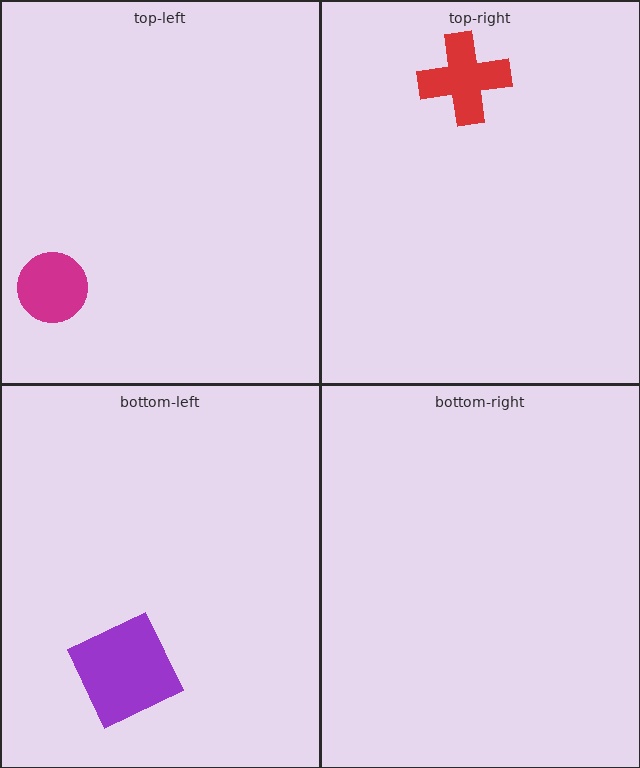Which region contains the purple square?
The bottom-left region.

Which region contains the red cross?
The top-right region.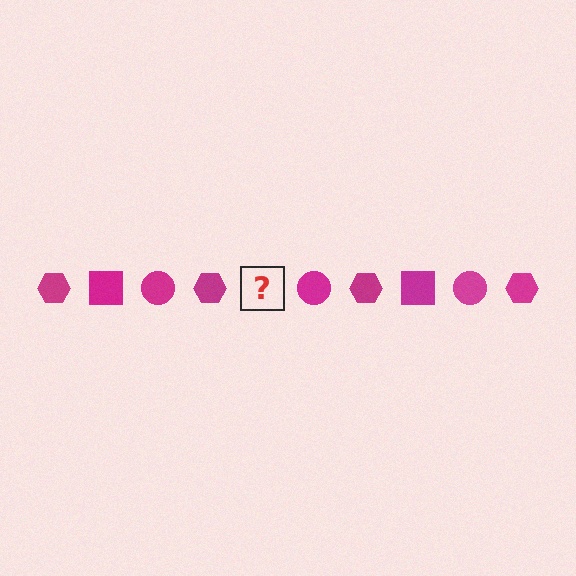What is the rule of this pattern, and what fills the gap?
The rule is that the pattern cycles through hexagon, square, circle shapes in magenta. The gap should be filled with a magenta square.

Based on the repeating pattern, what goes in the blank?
The blank should be a magenta square.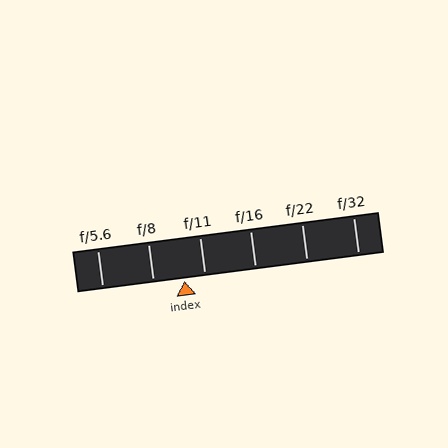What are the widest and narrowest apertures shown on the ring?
The widest aperture shown is f/5.6 and the narrowest is f/32.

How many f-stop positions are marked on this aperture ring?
There are 6 f-stop positions marked.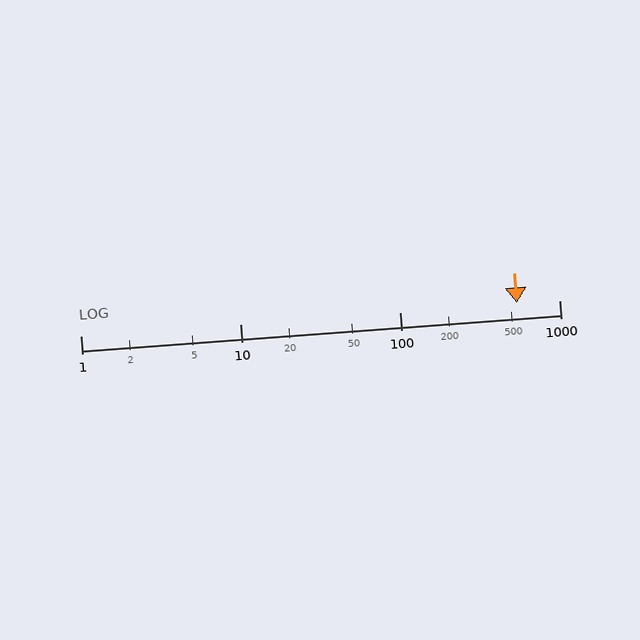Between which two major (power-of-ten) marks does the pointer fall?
The pointer is between 100 and 1000.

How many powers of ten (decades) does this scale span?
The scale spans 3 decades, from 1 to 1000.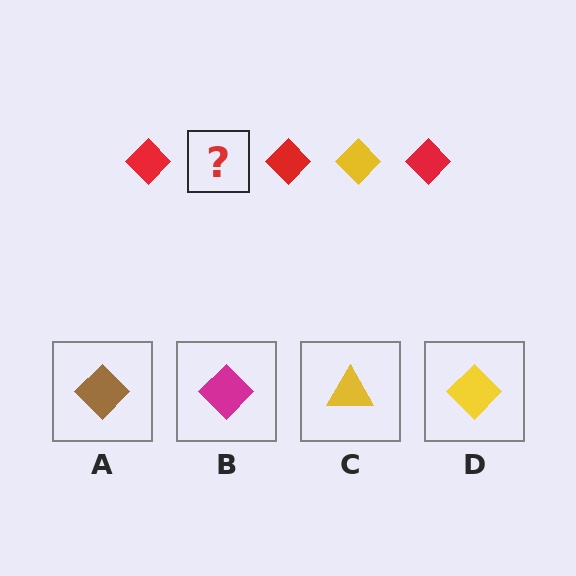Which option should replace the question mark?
Option D.